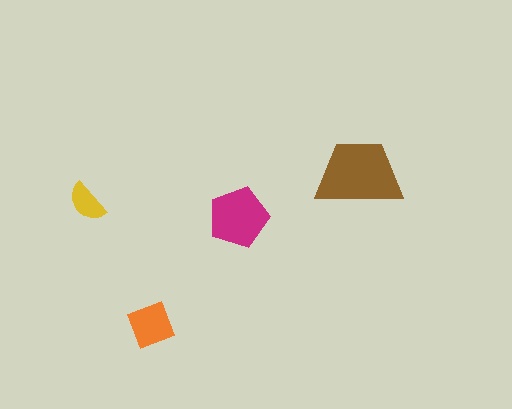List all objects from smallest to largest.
The yellow semicircle, the orange diamond, the magenta pentagon, the brown trapezoid.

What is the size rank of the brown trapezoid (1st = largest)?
1st.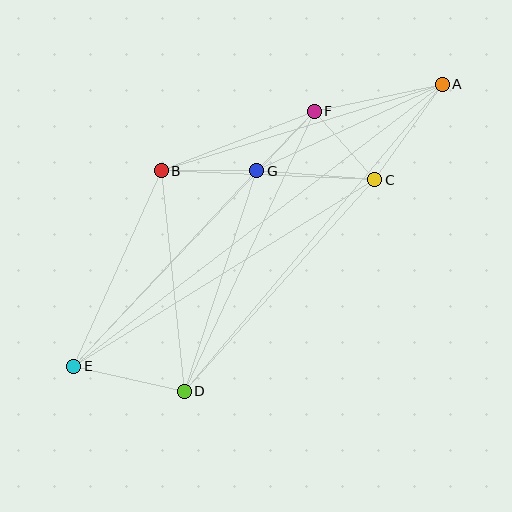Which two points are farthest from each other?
Points A and E are farthest from each other.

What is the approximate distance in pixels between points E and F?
The distance between E and F is approximately 350 pixels.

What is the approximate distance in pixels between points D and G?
The distance between D and G is approximately 232 pixels.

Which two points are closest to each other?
Points F and G are closest to each other.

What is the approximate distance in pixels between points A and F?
The distance between A and F is approximately 131 pixels.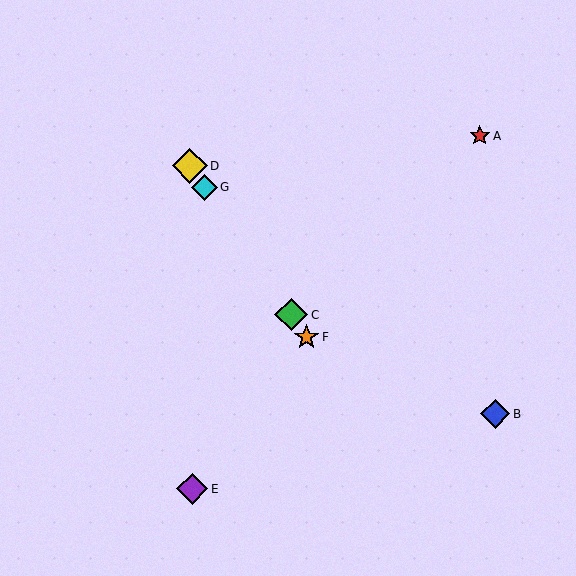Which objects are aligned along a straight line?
Objects C, D, F, G are aligned along a straight line.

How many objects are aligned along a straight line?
4 objects (C, D, F, G) are aligned along a straight line.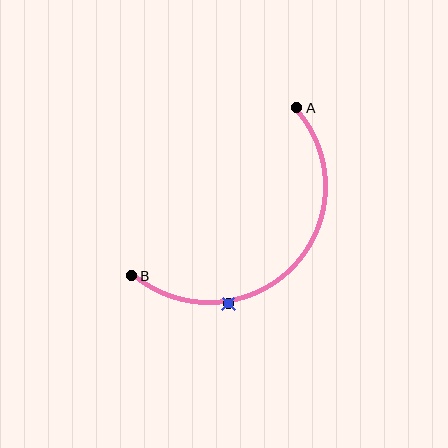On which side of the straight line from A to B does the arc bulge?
The arc bulges below and to the right of the straight line connecting A and B.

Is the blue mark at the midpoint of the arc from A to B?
No. The blue mark lies on the arc but is closer to endpoint B. The arc midpoint would be at the point on the curve equidistant along the arc from both A and B.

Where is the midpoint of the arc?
The arc midpoint is the point on the curve farthest from the straight line joining A and B. It sits below and to the right of that line.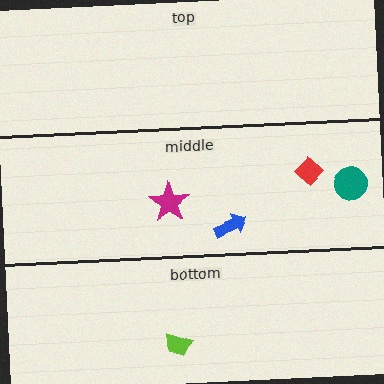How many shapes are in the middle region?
4.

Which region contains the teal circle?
The middle region.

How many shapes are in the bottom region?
1.